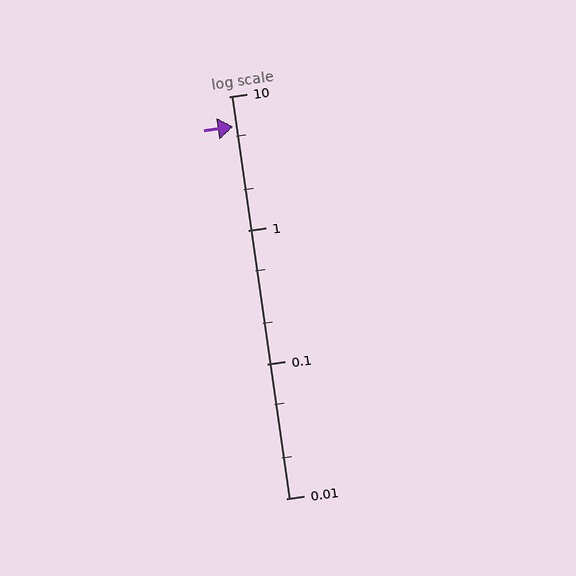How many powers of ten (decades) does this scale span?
The scale spans 3 decades, from 0.01 to 10.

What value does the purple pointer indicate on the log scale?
The pointer indicates approximately 6.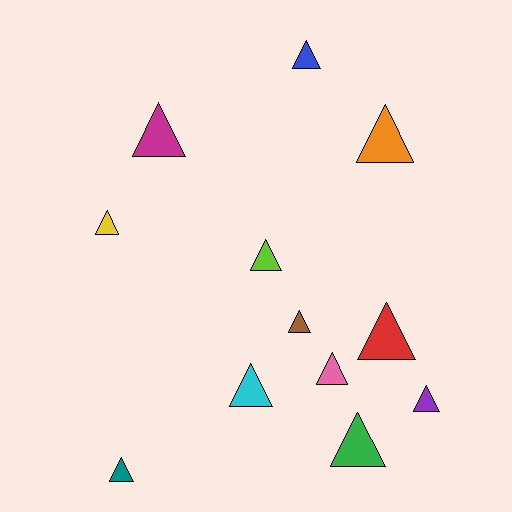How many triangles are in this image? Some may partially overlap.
There are 12 triangles.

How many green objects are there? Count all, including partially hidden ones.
There is 1 green object.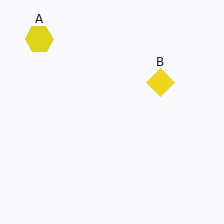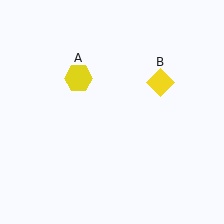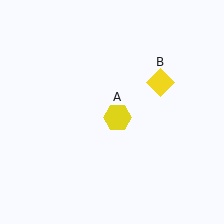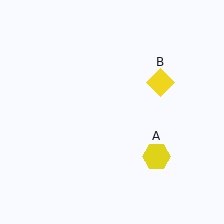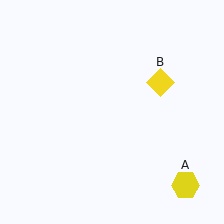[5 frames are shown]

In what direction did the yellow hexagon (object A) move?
The yellow hexagon (object A) moved down and to the right.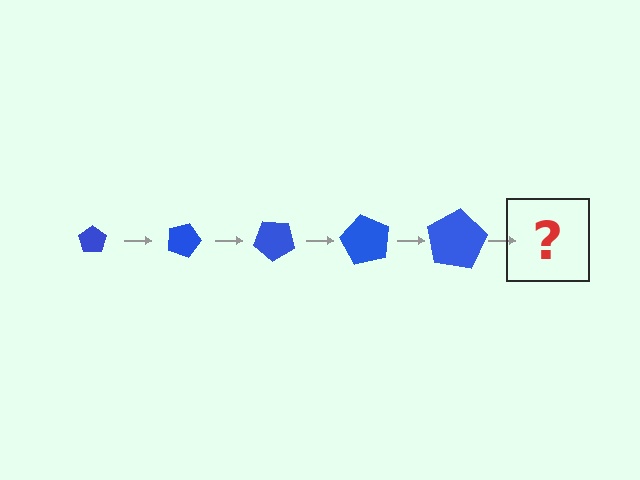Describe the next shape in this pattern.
It should be a pentagon, larger than the previous one and rotated 100 degrees from the start.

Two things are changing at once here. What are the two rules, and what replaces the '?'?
The two rules are that the pentagon grows larger each step and it rotates 20 degrees each step. The '?' should be a pentagon, larger than the previous one and rotated 100 degrees from the start.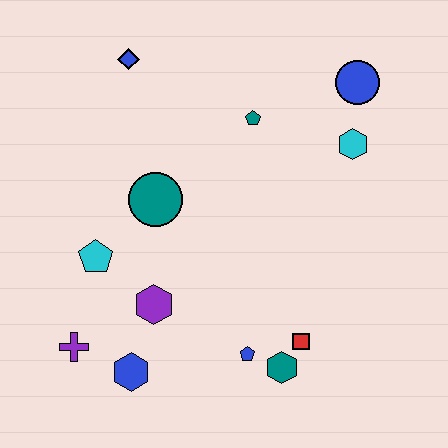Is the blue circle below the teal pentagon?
No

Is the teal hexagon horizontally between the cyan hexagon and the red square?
No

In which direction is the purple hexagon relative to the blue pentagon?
The purple hexagon is to the left of the blue pentagon.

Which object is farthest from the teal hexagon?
The blue diamond is farthest from the teal hexagon.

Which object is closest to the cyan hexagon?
The blue circle is closest to the cyan hexagon.